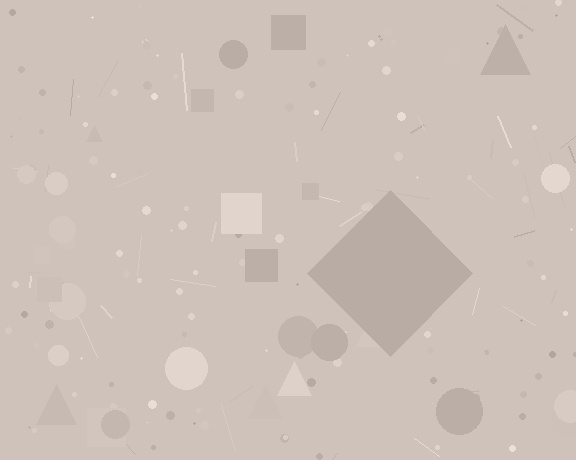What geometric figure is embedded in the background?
A diamond is embedded in the background.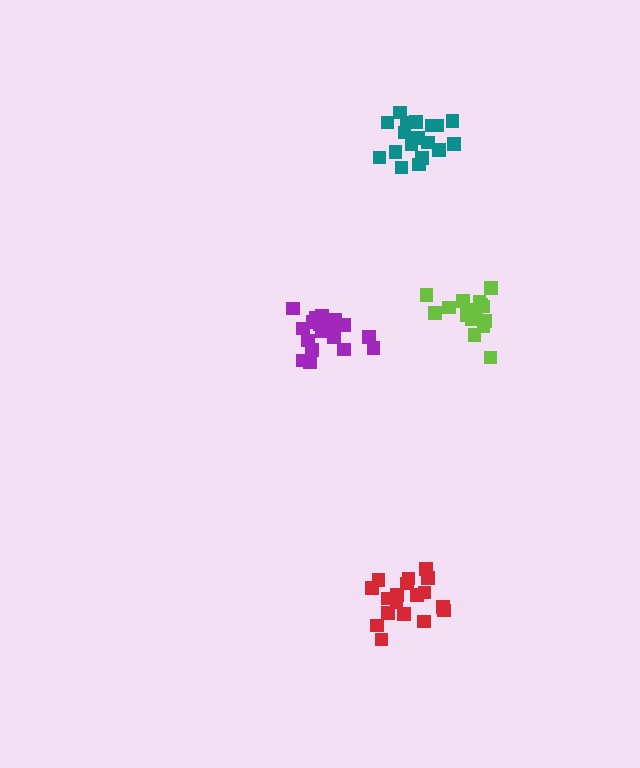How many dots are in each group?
Group 1: 20 dots, Group 2: 18 dots, Group 3: 18 dots, Group 4: 15 dots (71 total).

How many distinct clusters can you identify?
There are 4 distinct clusters.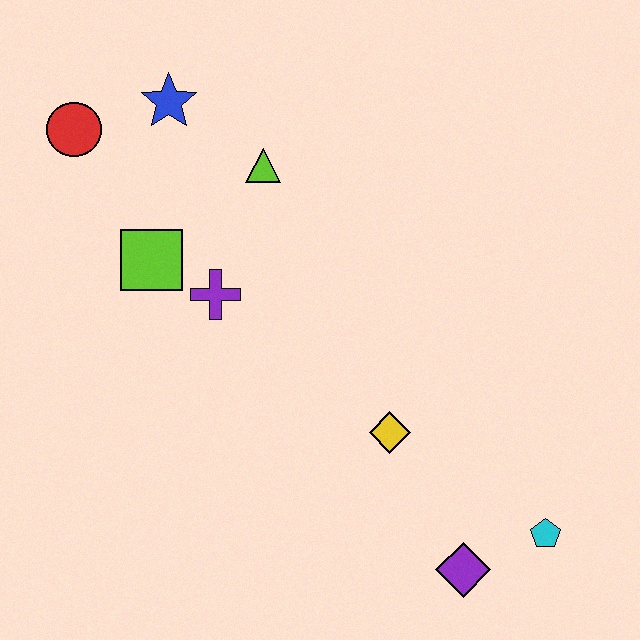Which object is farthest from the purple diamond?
The red circle is farthest from the purple diamond.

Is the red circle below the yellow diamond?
No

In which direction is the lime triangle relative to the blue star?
The lime triangle is to the right of the blue star.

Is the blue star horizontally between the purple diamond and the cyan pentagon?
No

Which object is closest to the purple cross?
The lime square is closest to the purple cross.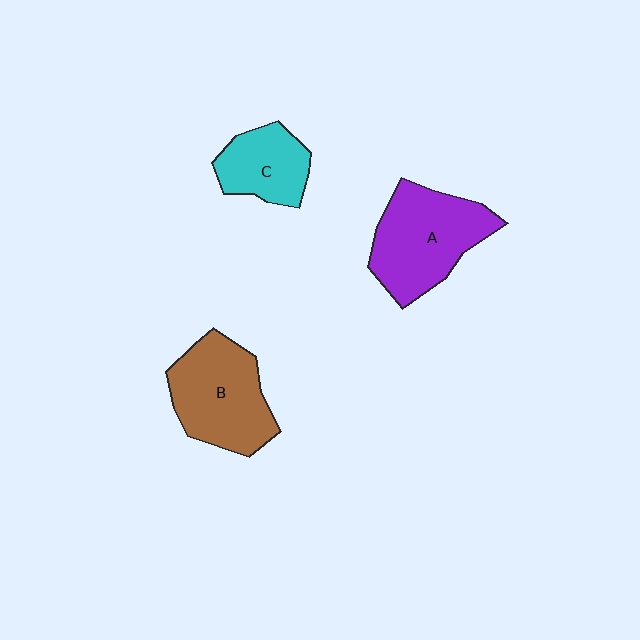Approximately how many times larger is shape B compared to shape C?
Approximately 1.6 times.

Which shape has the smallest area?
Shape C (cyan).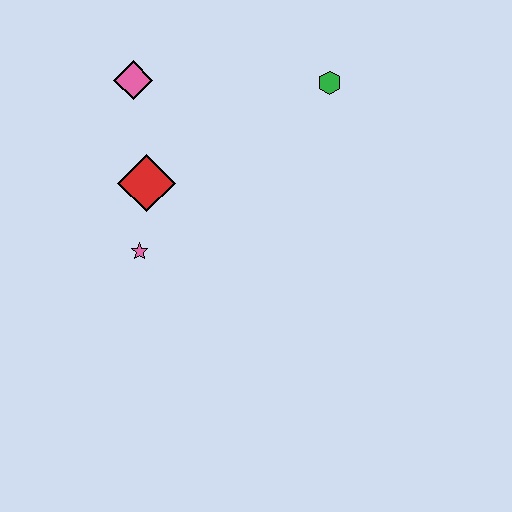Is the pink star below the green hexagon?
Yes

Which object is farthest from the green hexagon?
The pink star is farthest from the green hexagon.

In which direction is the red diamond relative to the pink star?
The red diamond is above the pink star.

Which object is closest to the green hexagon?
The pink diamond is closest to the green hexagon.